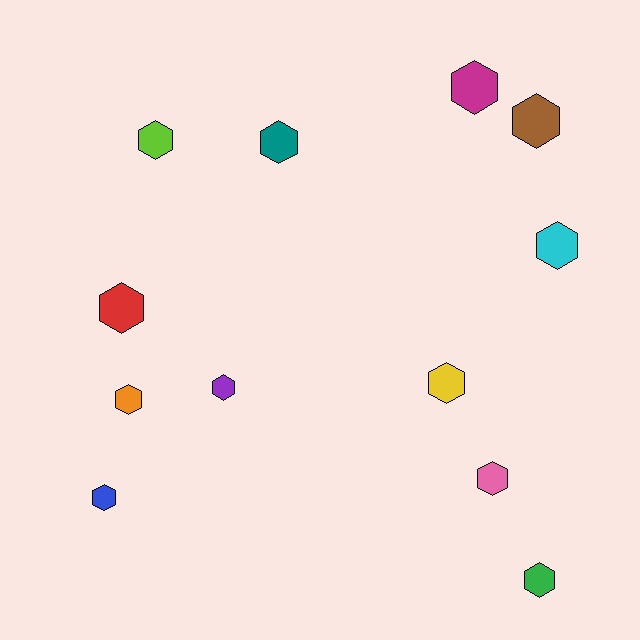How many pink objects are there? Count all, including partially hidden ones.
There is 1 pink object.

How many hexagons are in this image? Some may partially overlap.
There are 12 hexagons.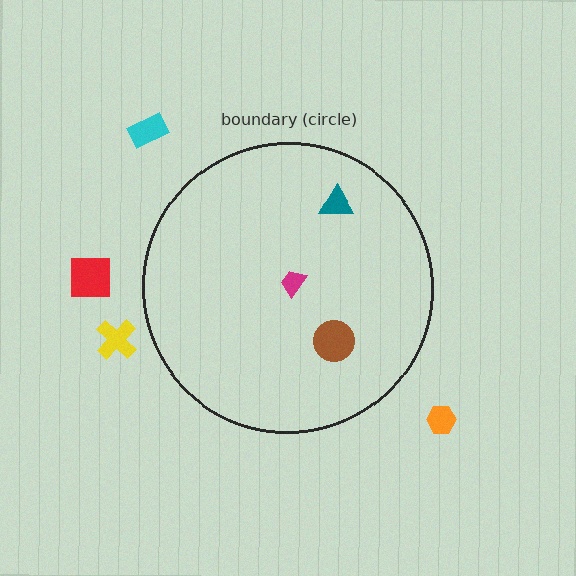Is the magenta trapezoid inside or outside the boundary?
Inside.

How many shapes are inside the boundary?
3 inside, 4 outside.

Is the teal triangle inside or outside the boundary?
Inside.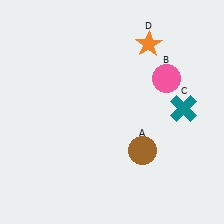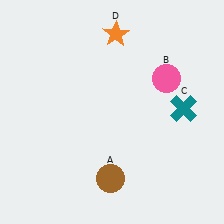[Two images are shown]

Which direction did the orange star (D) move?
The orange star (D) moved left.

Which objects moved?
The objects that moved are: the brown circle (A), the orange star (D).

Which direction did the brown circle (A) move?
The brown circle (A) moved left.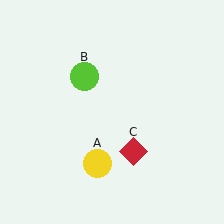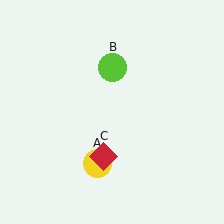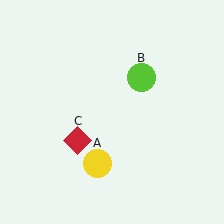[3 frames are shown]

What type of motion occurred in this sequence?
The lime circle (object B), red diamond (object C) rotated clockwise around the center of the scene.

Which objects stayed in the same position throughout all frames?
Yellow circle (object A) remained stationary.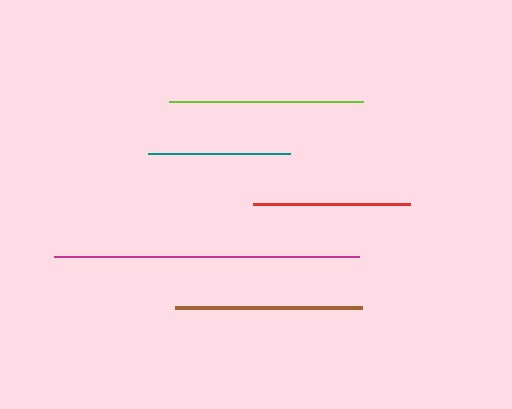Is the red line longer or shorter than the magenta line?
The magenta line is longer than the red line.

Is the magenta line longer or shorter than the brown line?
The magenta line is longer than the brown line.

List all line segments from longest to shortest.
From longest to shortest: magenta, lime, brown, red, teal.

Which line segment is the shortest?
The teal line is the shortest at approximately 142 pixels.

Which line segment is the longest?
The magenta line is the longest at approximately 306 pixels.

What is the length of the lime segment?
The lime segment is approximately 193 pixels long.